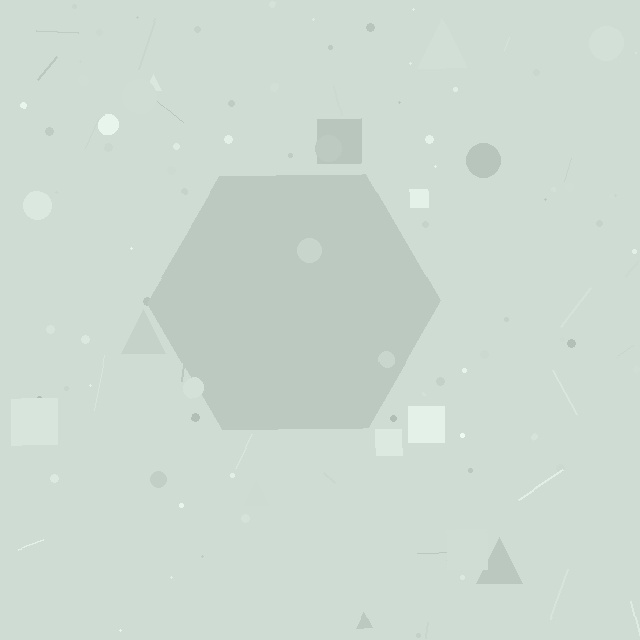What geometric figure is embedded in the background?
A hexagon is embedded in the background.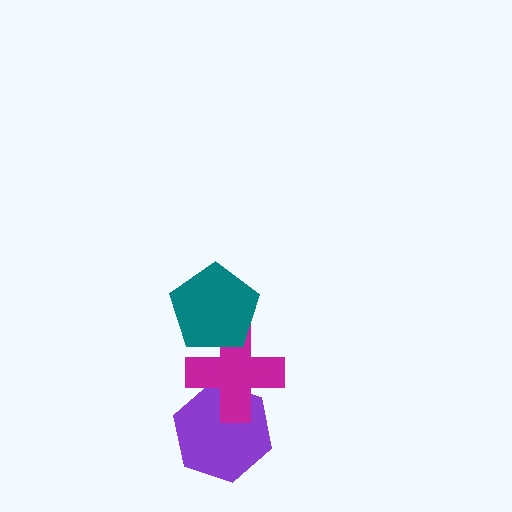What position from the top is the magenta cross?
The magenta cross is 2nd from the top.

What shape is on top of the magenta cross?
The teal pentagon is on top of the magenta cross.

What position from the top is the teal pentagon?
The teal pentagon is 1st from the top.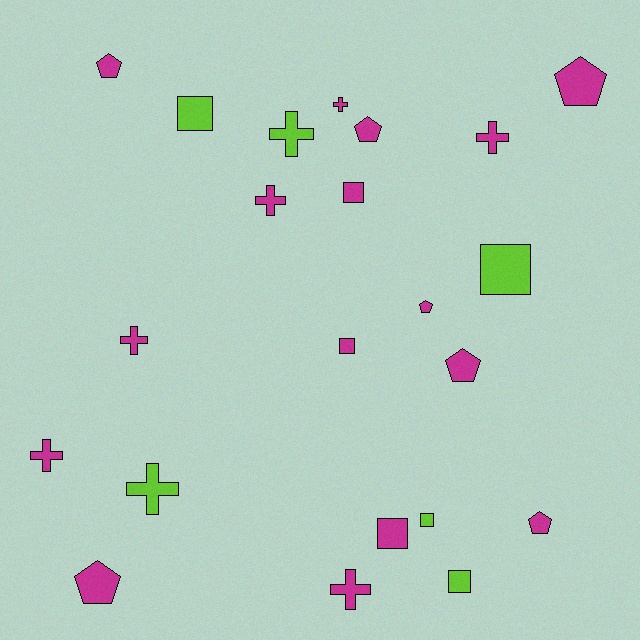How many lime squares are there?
There are 4 lime squares.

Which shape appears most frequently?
Cross, with 8 objects.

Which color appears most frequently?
Magenta, with 16 objects.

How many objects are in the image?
There are 22 objects.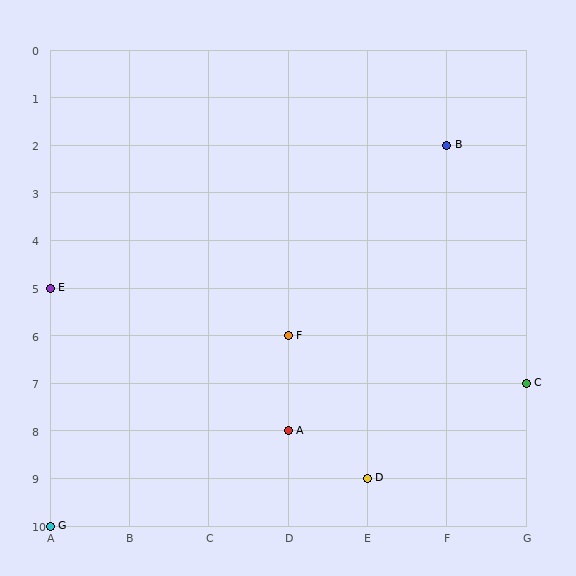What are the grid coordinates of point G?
Point G is at grid coordinates (A, 10).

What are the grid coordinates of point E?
Point E is at grid coordinates (A, 5).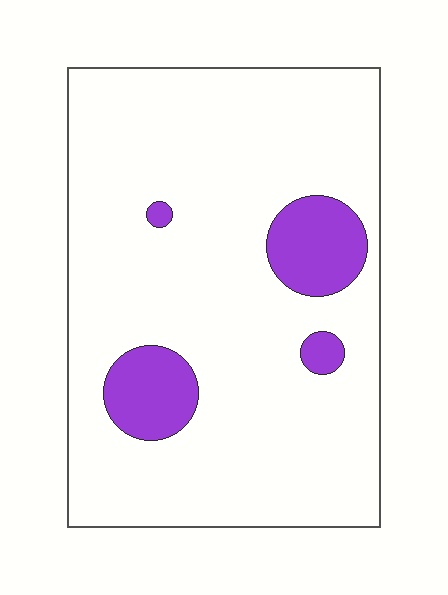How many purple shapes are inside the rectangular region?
4.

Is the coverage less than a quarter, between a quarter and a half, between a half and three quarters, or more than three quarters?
Less than a quarter.